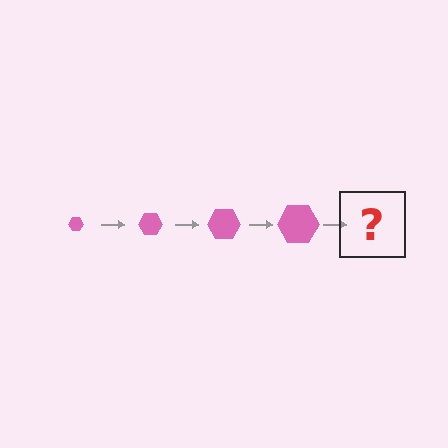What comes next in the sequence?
The next element should be a pink hexagon, larger than the previous one.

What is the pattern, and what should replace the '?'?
The pattern is that the hexagon gets progressively larger each step. The '?' should be a pink hexagon, larger than the previous one.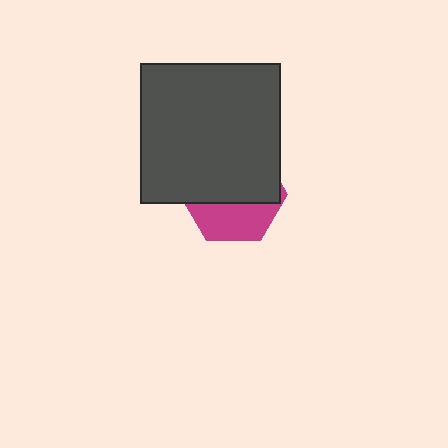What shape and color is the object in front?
The object in front is a dark gray square.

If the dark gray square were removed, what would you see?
You would see the complete magenta hexagon.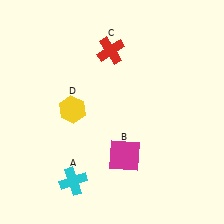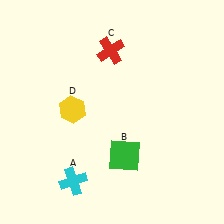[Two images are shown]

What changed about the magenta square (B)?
In Image 1, B is magenta. In Image 2, it changed to green.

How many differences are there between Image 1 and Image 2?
There is 1 difference between the two images.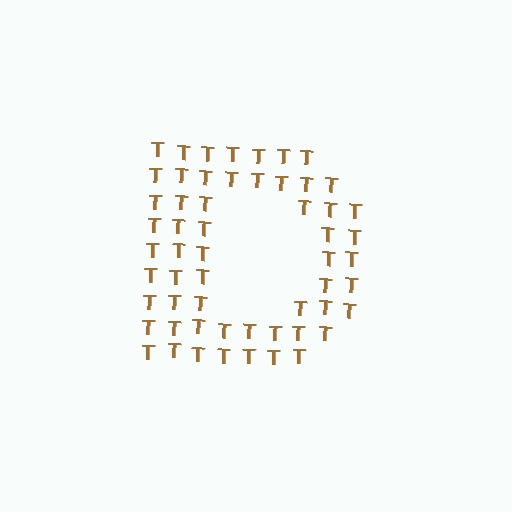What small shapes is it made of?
It is made of small letter T's.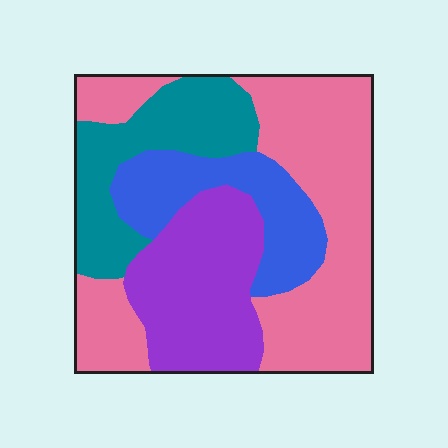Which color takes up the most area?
Pink, at roughly 40%.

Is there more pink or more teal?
Pink.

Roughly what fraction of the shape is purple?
Purple covers about 25% of the shape.